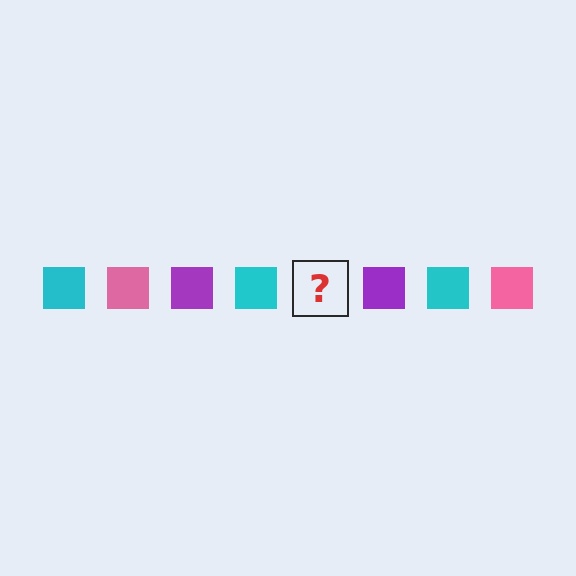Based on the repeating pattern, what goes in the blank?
The blank should be a pink square.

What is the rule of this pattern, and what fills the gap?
The rule is that the pattern cycles through cyan, pink, purple squares. The gap should be filled with a pink square.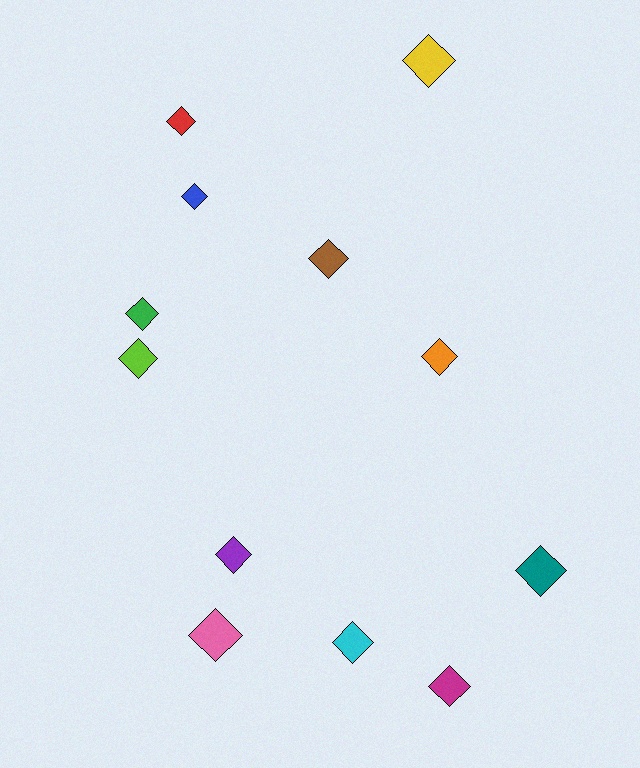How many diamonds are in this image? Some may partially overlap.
There are 12 diamonds.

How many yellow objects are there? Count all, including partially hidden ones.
There is 1 yellow object.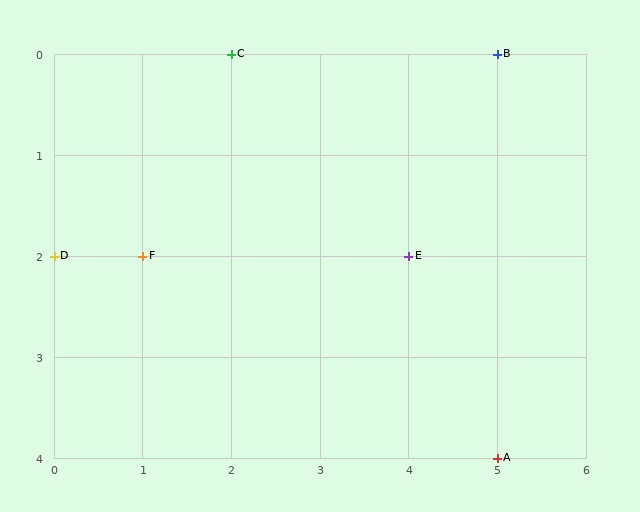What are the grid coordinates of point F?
Point F is at grid coordinates (1, 2).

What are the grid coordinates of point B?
Point B is at grid coordinates (5, 0).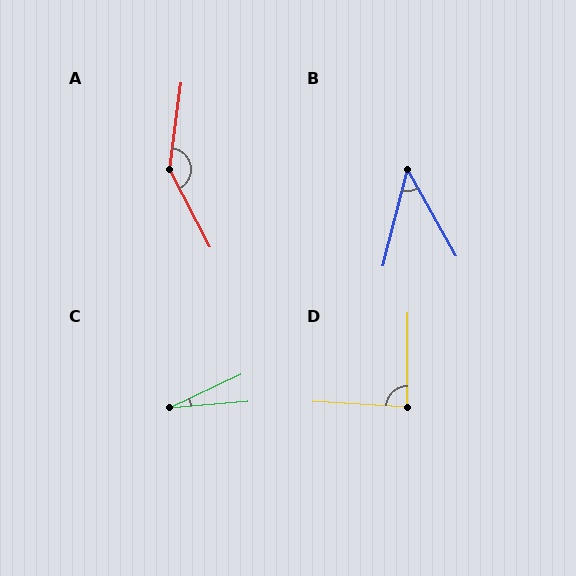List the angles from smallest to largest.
C (20°), B (44°), D (87°), A (145°).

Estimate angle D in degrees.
Approximately 87 degrees.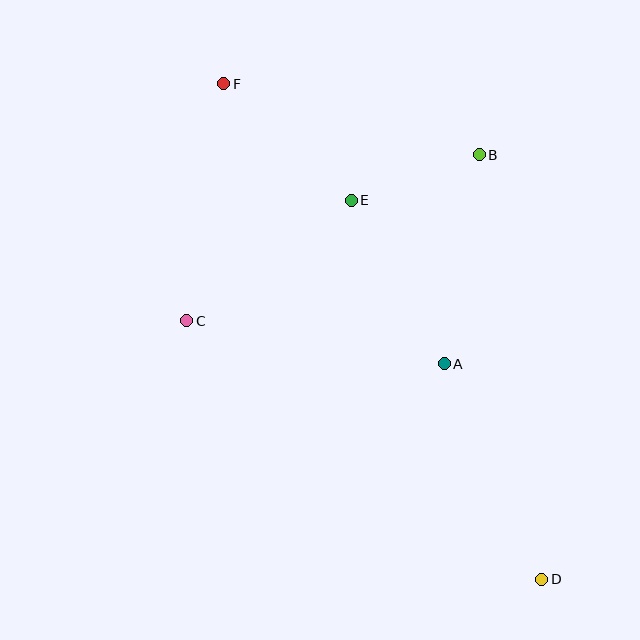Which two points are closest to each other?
Points B and E are closest to each other.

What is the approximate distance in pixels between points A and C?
The distance between A and C is approximately 261 pixels.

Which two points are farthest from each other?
Points D and F are farthest from each other.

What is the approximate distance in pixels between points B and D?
The distance between B and D is approximately 429 pixels.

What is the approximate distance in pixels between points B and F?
The distance between B and F is approximately 265 pixels.